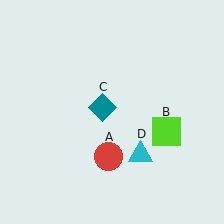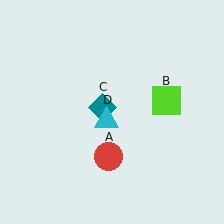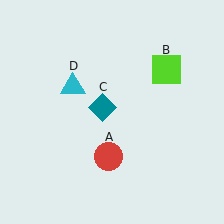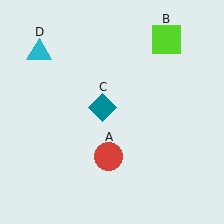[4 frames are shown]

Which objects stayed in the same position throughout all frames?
Red circle (object A) and teal diamond (object C) remained stationary.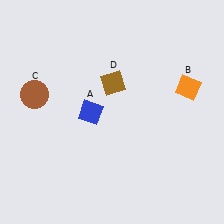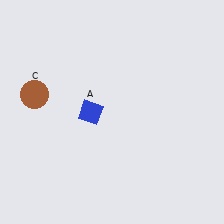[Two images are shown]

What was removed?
The orange diamond (B), the brown diamond (D) were removed in Image 2.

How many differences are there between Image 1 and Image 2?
There are 2 differences between the two images.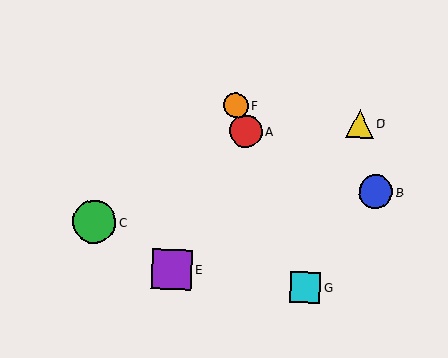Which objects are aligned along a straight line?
Objects A, F, G are aligned along a straight line.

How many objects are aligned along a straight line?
3 objects (A, F, G) are aligned along a straight line.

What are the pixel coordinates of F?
Object F is at (236, 105).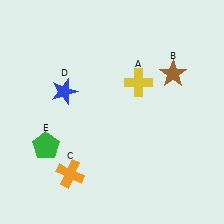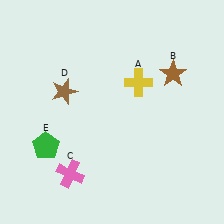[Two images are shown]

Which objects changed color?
C changed from orange to pink. D changed from blue to brown.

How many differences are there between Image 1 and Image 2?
There are 2 differences between the two images.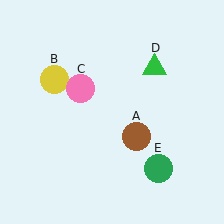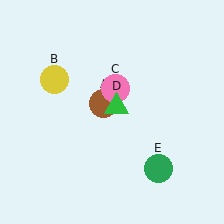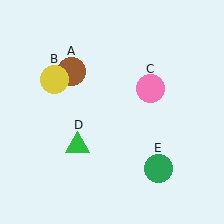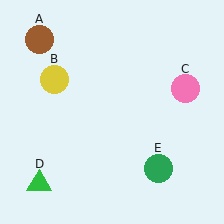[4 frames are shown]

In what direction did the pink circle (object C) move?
The pink circle (object C) moved right.